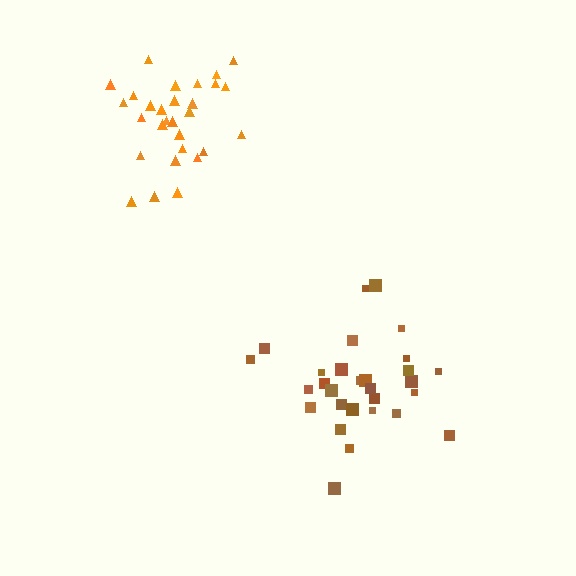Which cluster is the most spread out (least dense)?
Orange.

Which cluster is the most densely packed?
Brown.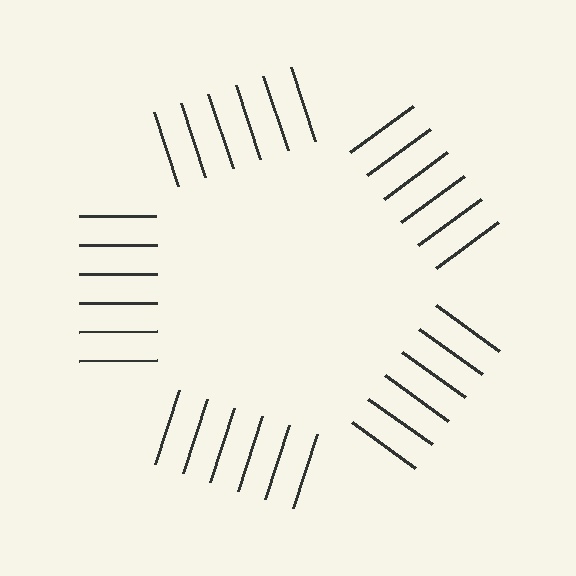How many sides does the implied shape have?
5 sides — the line-ends trace a pentagon.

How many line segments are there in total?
30 — 6 along each of the 5 edges.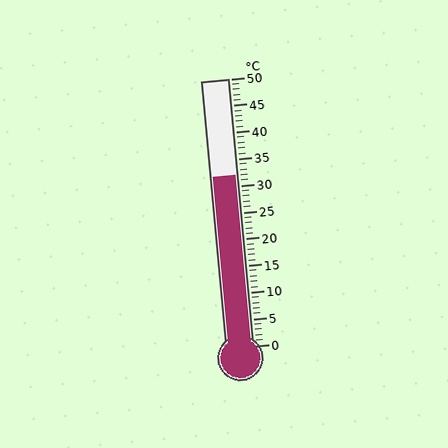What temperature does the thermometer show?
The thermometer shows approximately 32°C.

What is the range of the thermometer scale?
The thermometer scale ranges from 0°C to 50°C.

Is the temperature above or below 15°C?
The temperature is above 15°C.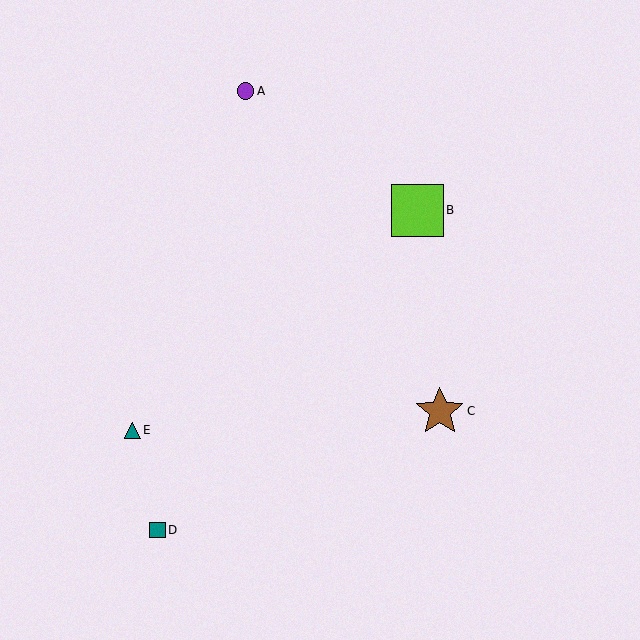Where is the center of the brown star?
The center of the brown star is at (440, 411).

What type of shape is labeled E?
Shape E is a teal triangle.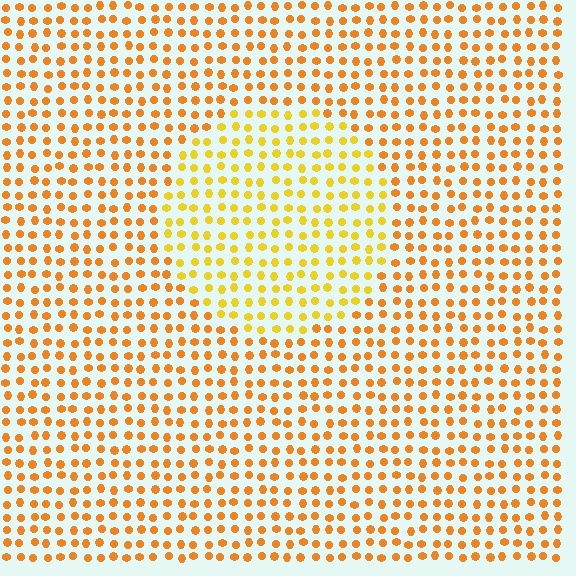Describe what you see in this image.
The image is filled with small orange elements in a uniform arrangement. A circle-shaped region is visible where the elements are tinted to a slightly different hue, forming a subtle color boundary.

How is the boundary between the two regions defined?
The boundary is defined purely by a slight shift in hue (about 24 degrees). Spacing, size, and orientation are identical on both sides.